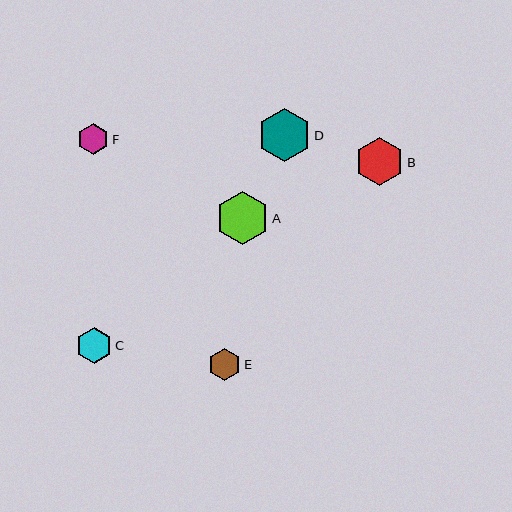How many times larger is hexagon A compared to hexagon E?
Hexagon A is approximately 1.6 times the size of hexagon E.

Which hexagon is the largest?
Hexagon D is the largest with a size of approximately 53 pixels.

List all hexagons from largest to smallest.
From largest to smallest: D, A, B, C, E, F.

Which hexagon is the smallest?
Hexagon F is the smallest with a size of approximately 31 pixels.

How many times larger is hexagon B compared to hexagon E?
Hexagon B is approximately 1.5 times the size of hexagon E.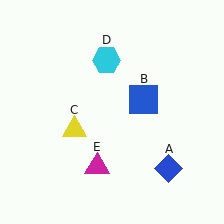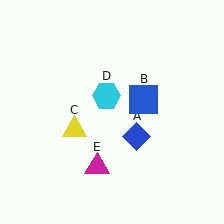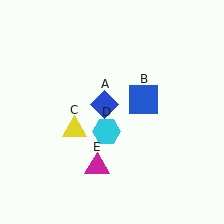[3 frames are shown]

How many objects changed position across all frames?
2 objects changed position: blue diamond (object A), cyan hexagon (object D).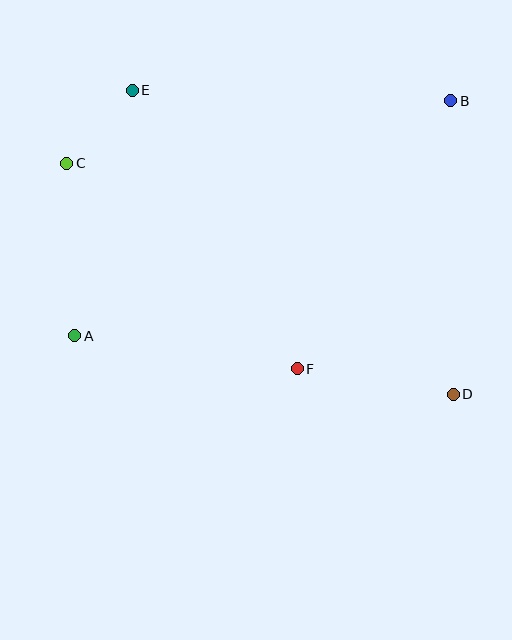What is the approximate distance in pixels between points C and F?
The distance between C and F is approximately 309 pixels.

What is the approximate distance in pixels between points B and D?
The distance between B and D is approximately 294 pixels.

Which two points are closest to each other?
Points C and E are closest to each other.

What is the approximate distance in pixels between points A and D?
The distance between A and D is approximately 383 pixels.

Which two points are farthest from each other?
Points C and D are farthest from each other.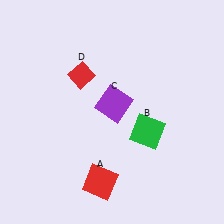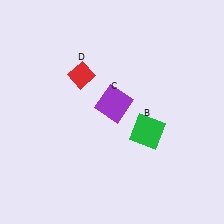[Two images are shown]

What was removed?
The red square (A) was removed in Image 2.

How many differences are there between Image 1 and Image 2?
There is 1 difference between the two images.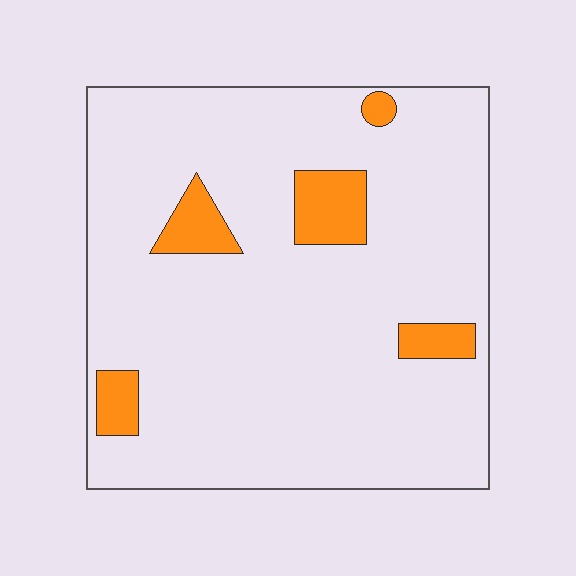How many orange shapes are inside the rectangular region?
5.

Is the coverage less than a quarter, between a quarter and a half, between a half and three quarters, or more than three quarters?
Less than a quarter.